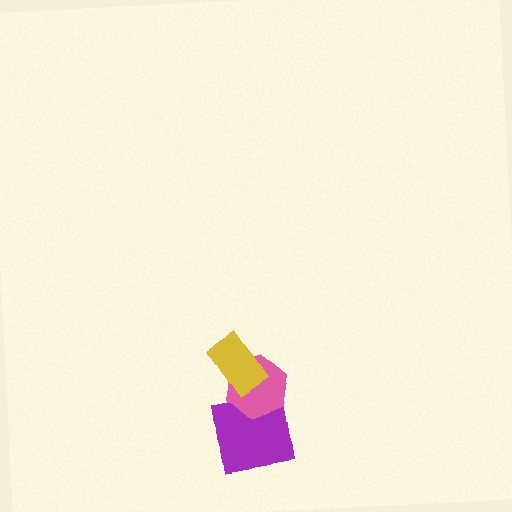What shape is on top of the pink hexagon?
The yellow rectangle is on top of the pink hexagon.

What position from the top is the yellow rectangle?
The yellow rectangle is 1st from the top.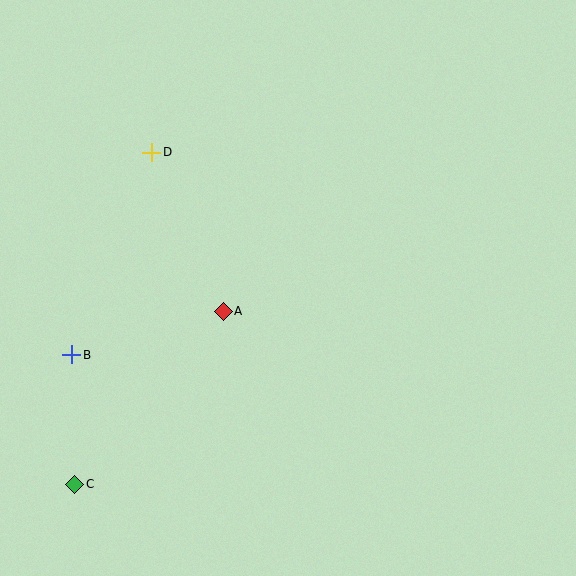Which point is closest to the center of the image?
Point A at (223, 311) is closest to the center.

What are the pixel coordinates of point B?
Point B is at (72, 355).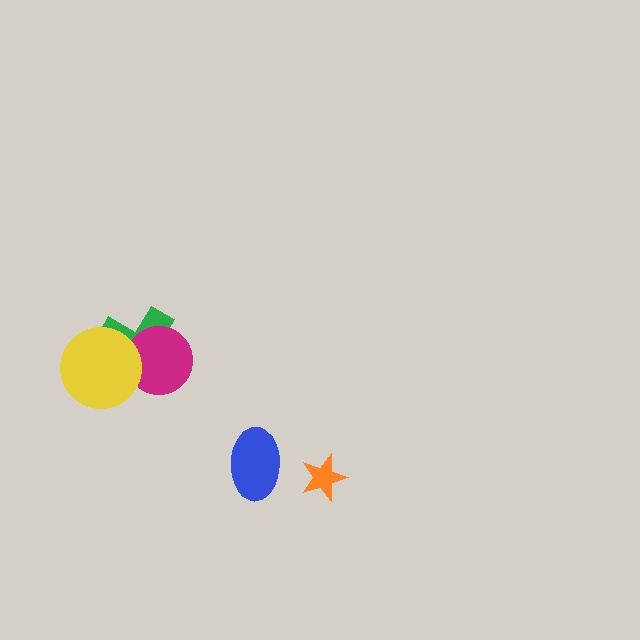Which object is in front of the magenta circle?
The yellow circle is in front of the magenta circle.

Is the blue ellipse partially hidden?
No, no other shape covers it.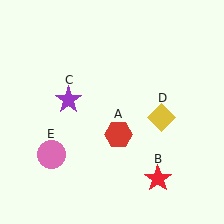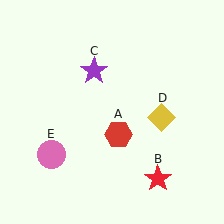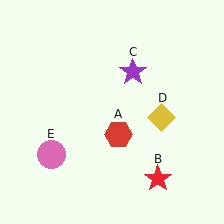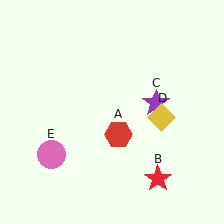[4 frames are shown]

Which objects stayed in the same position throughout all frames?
Red hexagon (object A) and red star (object B) and yellow diamond (object D) and pink circle (object E) remained stationary.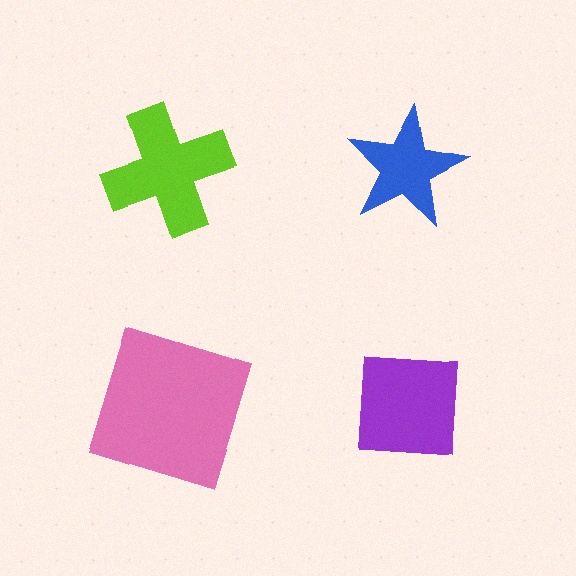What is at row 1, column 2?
A blue star.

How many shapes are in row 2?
2 shapes.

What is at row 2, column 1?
A pink square.